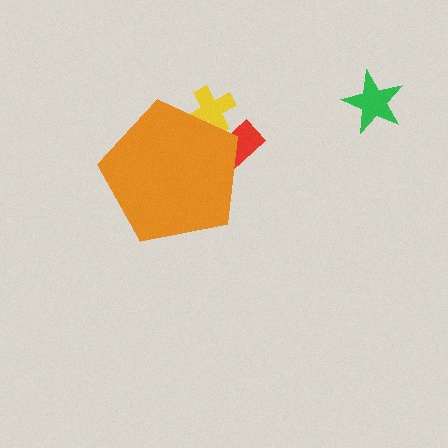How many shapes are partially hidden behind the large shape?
2 shapes are partially hidden.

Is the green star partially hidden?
No, the green star is fully visible.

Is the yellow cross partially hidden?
Yes, the yellow cross is partially hidden behind the orange pentagon.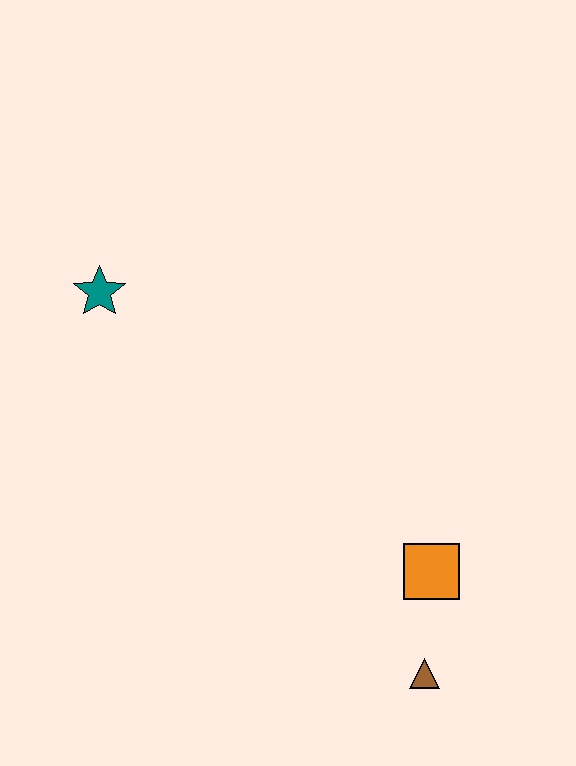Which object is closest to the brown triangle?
The orange square is closest to the brown triangle.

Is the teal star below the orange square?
No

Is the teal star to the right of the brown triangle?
No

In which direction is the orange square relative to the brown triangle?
The orange square is above the brown triangle.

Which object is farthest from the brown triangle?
The teal star is farthest from the brown triangle.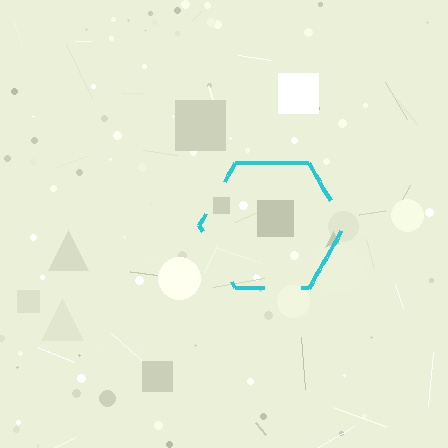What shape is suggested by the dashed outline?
The dashed outline suggests a hexagon.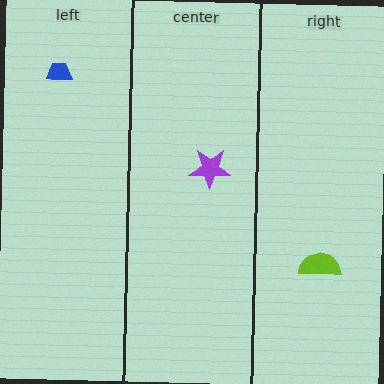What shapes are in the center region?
The purple star.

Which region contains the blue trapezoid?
The left region.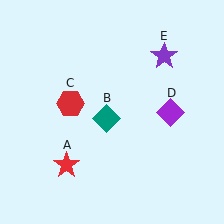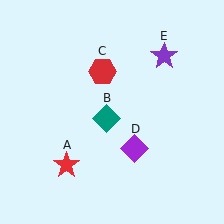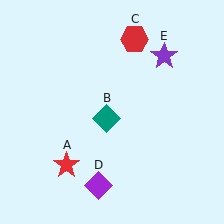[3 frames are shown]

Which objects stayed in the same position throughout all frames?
Red star (object A) and teal diamond (object B) and purple star (object E) remained stationary.